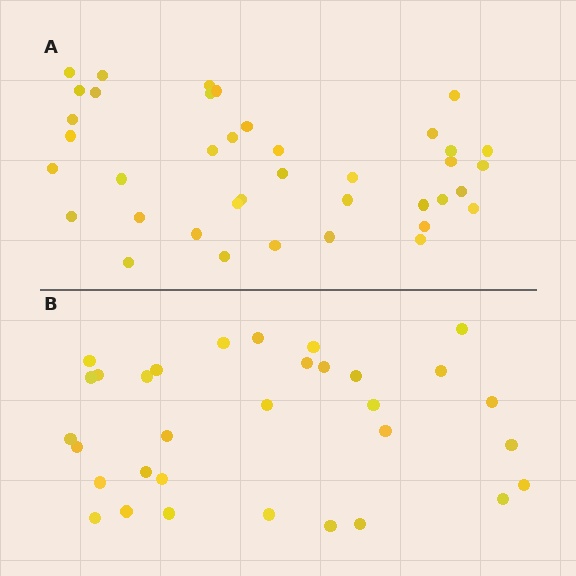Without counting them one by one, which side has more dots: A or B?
Region A (the top region) has more dots.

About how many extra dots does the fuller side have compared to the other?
Region A has roughly 8 or so more dots than region B.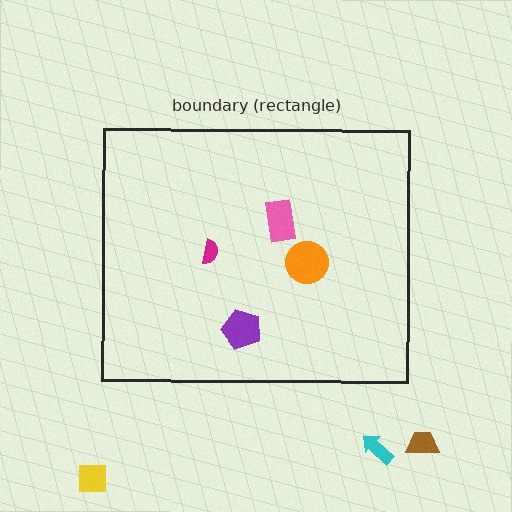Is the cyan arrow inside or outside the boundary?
Outside.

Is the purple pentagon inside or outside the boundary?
Inside.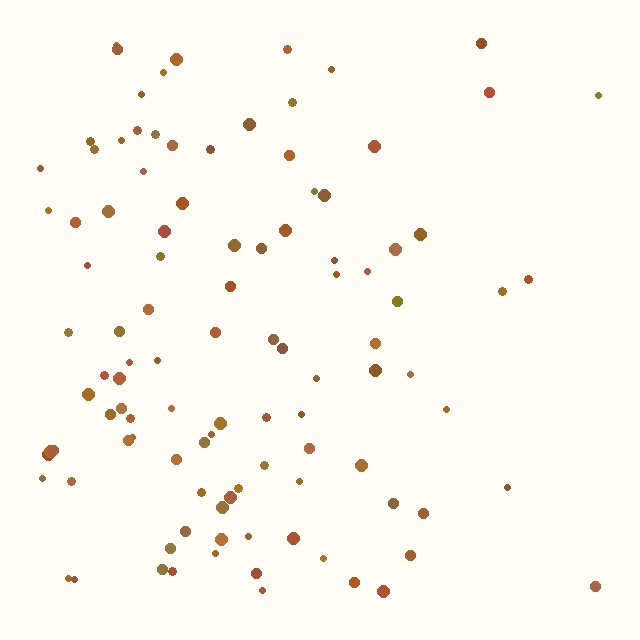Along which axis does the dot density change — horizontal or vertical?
Horizontal.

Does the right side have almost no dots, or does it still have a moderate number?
Still a moderate number, just noticeably fewer than the left.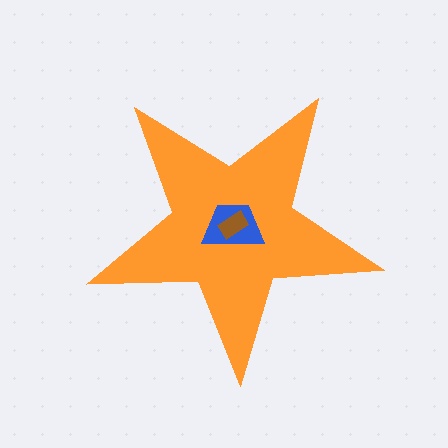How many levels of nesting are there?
3.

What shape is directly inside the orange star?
The blue trapezoid.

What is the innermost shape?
The brown rectangle.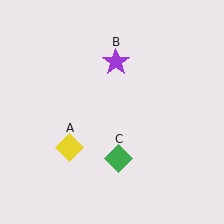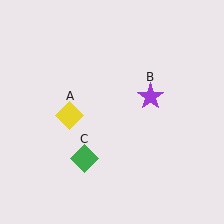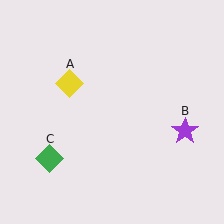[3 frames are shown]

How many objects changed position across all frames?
3 objects changed position: yellow diamond (object A), purple star (object B), green diamond (object C).